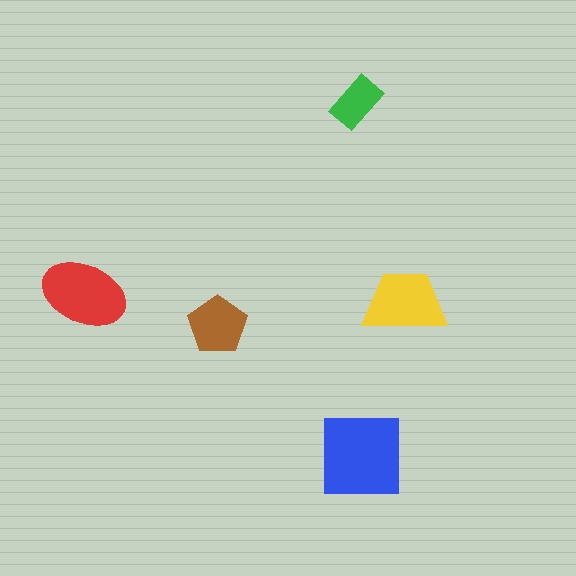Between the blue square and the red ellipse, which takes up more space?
The blue square.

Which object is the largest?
The blue square.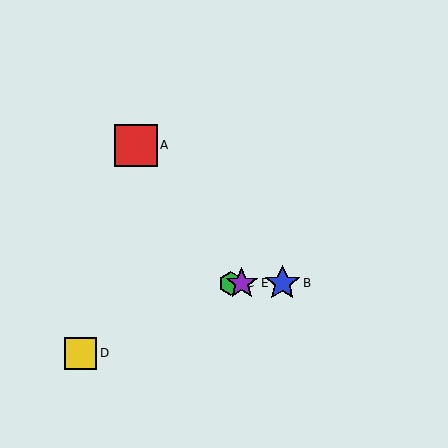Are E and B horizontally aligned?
Yes, both are at y≈283.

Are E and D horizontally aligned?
No, E is at y≈283 and D is at y≈353.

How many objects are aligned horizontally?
3 objects (B, C, E) are aligned horizontally.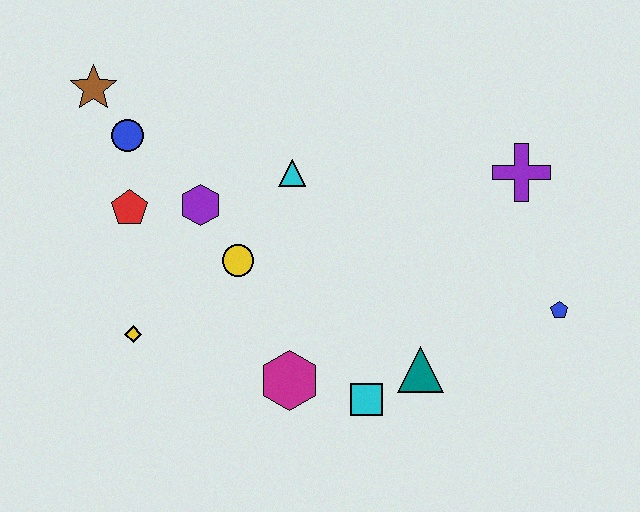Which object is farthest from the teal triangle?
The brown star is farthest from the teal triangle.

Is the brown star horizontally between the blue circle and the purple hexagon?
No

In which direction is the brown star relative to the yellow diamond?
The brown star is above the yellow diamond.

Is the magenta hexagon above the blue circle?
No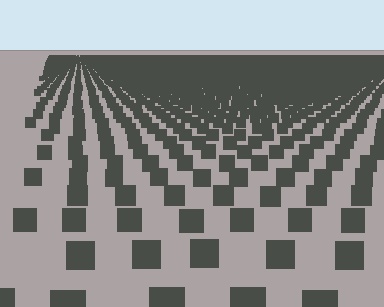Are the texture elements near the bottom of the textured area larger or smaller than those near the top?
Larger. Near the bottom, elements are closer to the viewer and appear at a bigger on-screen size.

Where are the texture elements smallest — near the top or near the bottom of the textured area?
Near the top.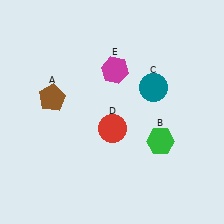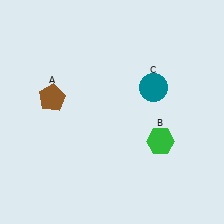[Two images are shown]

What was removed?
The magenta hexagon (E), the red circle (D) were removed in Image 2.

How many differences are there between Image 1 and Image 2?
There are 2 differences between the two images.